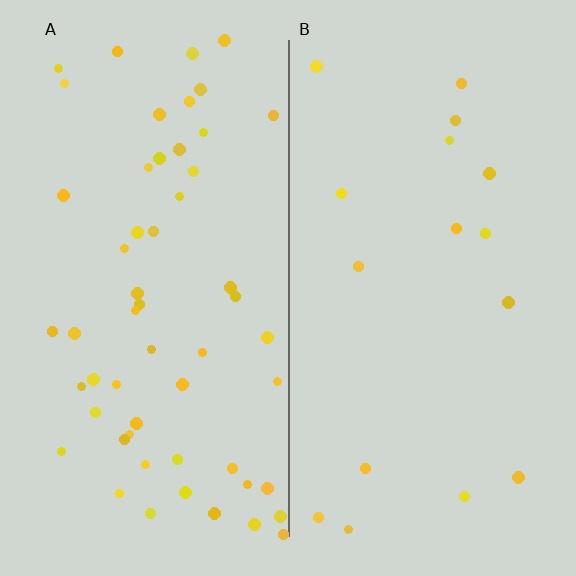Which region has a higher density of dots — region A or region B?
A (the left).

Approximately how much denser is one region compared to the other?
Approximately 3.4× — region A over region B.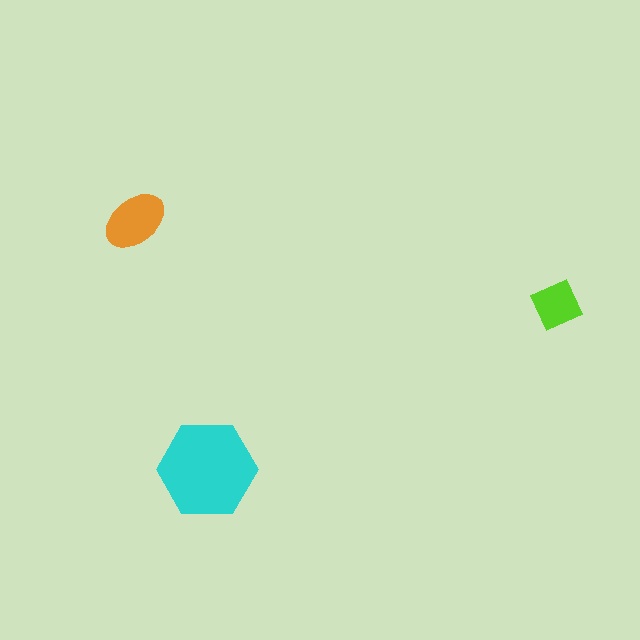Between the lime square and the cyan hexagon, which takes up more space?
The cyan hexagon.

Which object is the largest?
The cyan hexagon.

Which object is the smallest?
The lime square.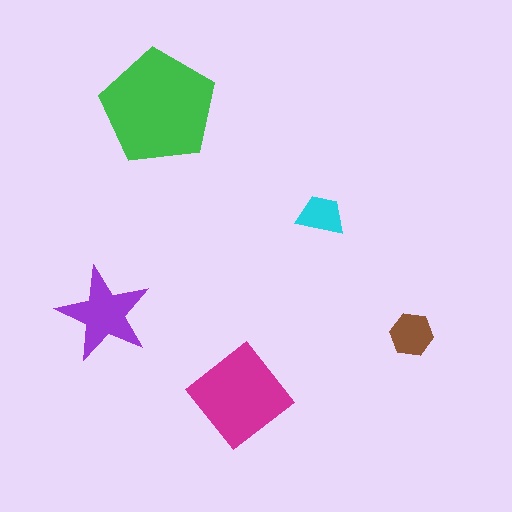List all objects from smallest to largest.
The cyan trapezoid, the brown hexagon, the purple star, the magenta diamond, the green pentagon.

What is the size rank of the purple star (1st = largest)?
3rd.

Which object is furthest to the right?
The brown hexagon is rightmost.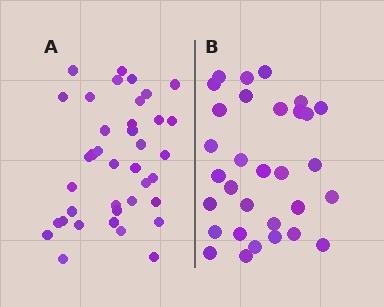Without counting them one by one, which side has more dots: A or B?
Region A (the left region) has more dots.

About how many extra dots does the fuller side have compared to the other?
Region A has roughly 8 or so more dots than region B.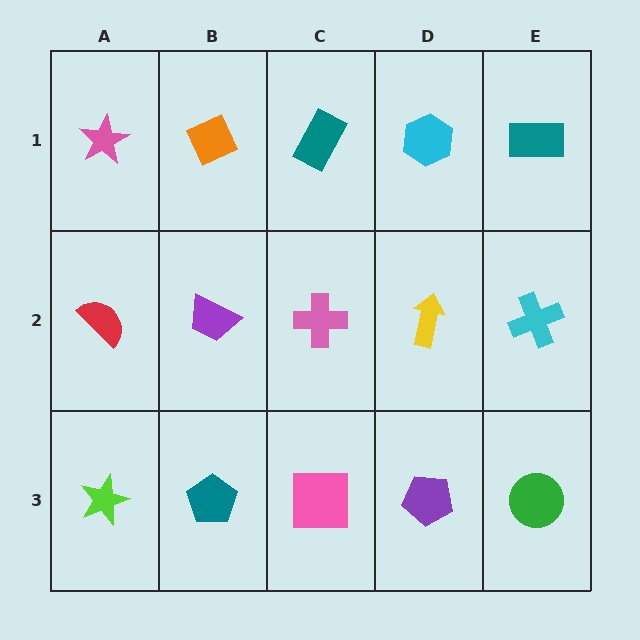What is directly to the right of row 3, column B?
A pink square.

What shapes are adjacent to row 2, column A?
A pink star (row 1, column A), a lime star (row 3, column A), a purple trapezoid (row 2, column B).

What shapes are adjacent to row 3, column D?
A yellow arrow (row 2, column D), a pink square (row 3, column C), a green circle (row 3, column E).